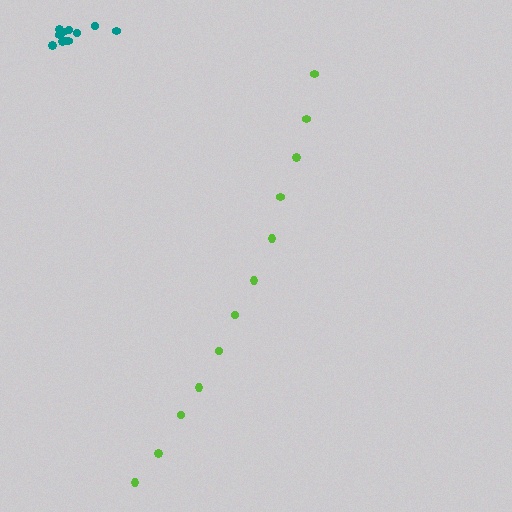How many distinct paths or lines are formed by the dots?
There are 2 distinct paths.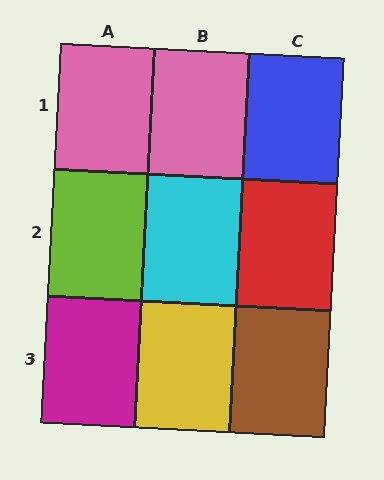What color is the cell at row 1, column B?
Pink.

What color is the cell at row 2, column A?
Lime.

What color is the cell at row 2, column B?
Cyan.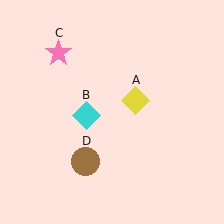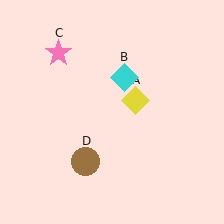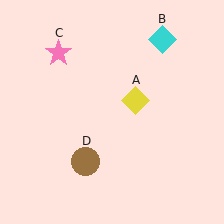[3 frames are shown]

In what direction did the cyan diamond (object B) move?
The cyan diamond (object B) moved up and to the right.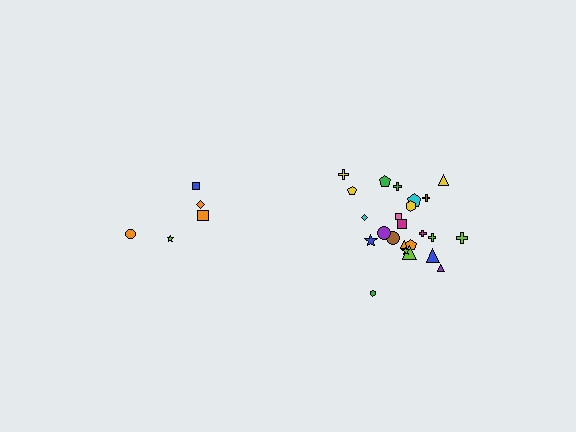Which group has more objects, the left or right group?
The right group.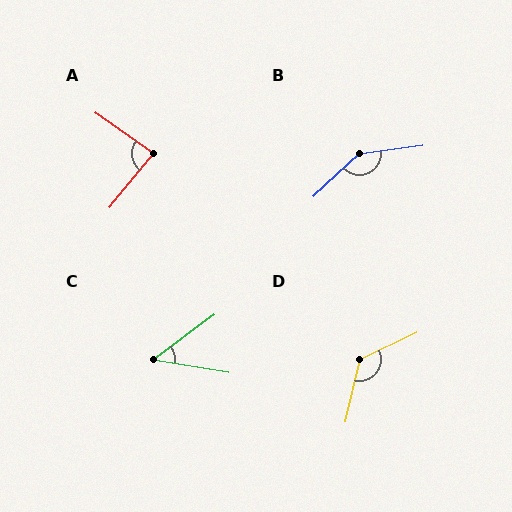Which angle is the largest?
B, at approximately 144 degrees.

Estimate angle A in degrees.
Approximately 86 degrees.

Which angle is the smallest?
C, at approximately 47 degrees.